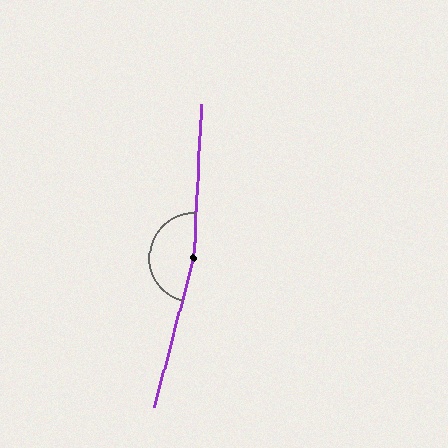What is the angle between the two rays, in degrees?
Approximately 168 degrees.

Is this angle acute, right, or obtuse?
It is obtuse.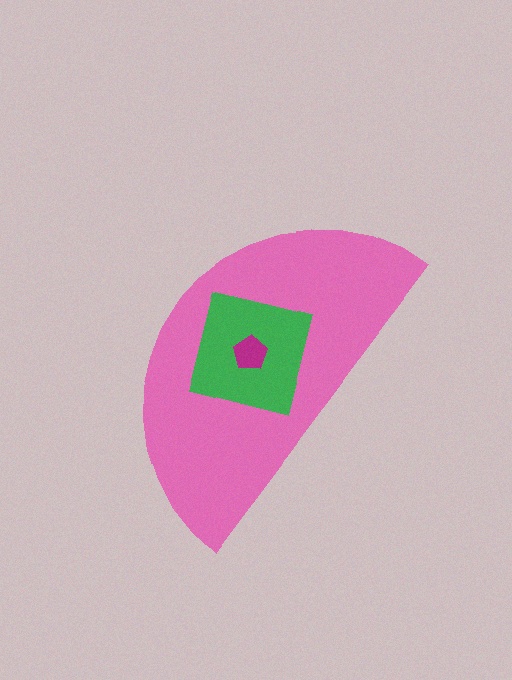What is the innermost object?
The magenta pentagon.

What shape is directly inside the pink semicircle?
The green square.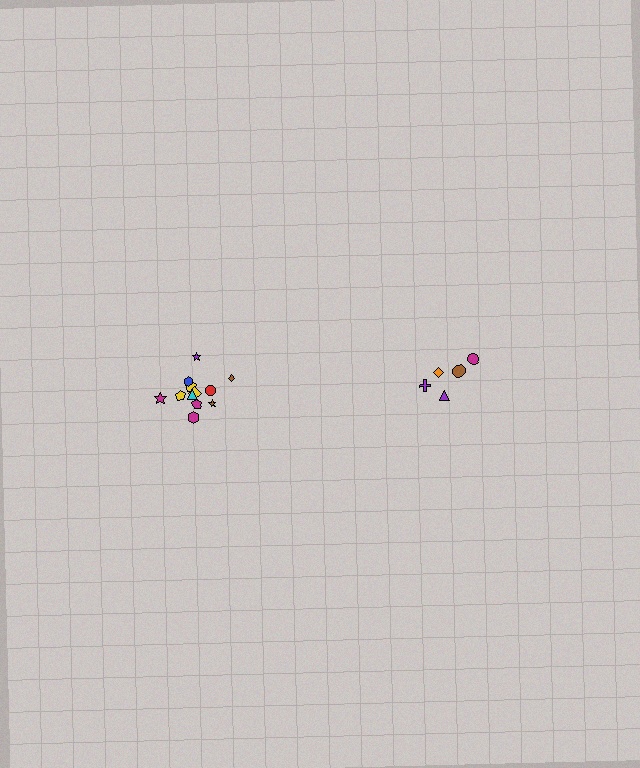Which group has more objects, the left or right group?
The left group.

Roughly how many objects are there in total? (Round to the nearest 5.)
Roughly 15 objects in total.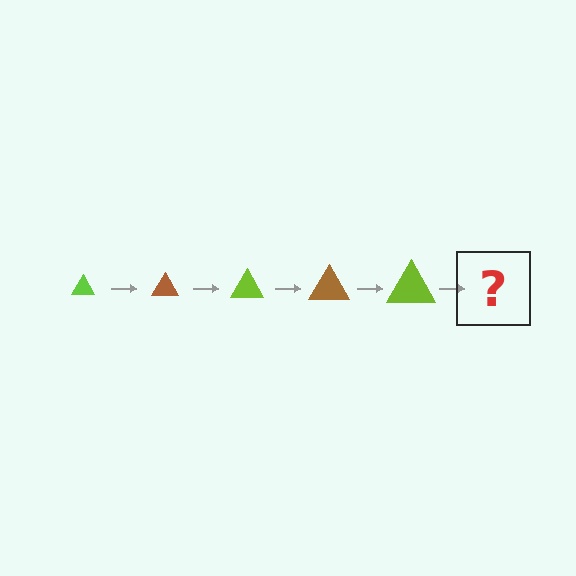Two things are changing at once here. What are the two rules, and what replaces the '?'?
The two rules are that the triangle grows larger each step and the color cycles through lime and brown. The '?' should be a brown triangle, larger than the previous one.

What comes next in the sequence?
The next element should be a brown triangle, larger than the previous one.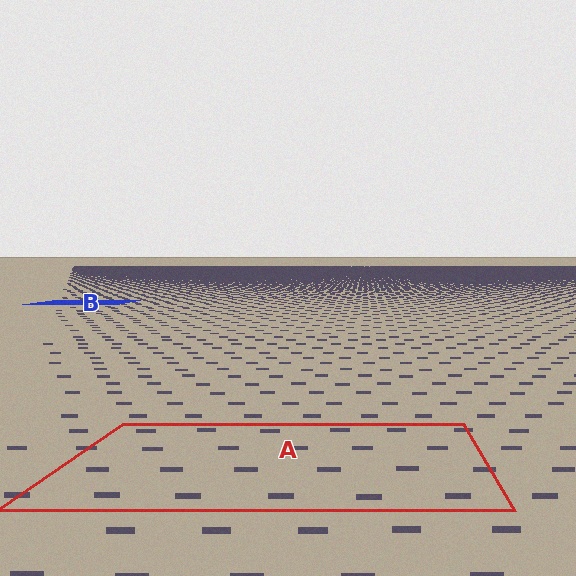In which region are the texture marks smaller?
The texture marks are smaller in region B, because it is farther away.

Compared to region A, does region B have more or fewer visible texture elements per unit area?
Region B has more texture elements per unit area — they are packed more densely because it is farther away.